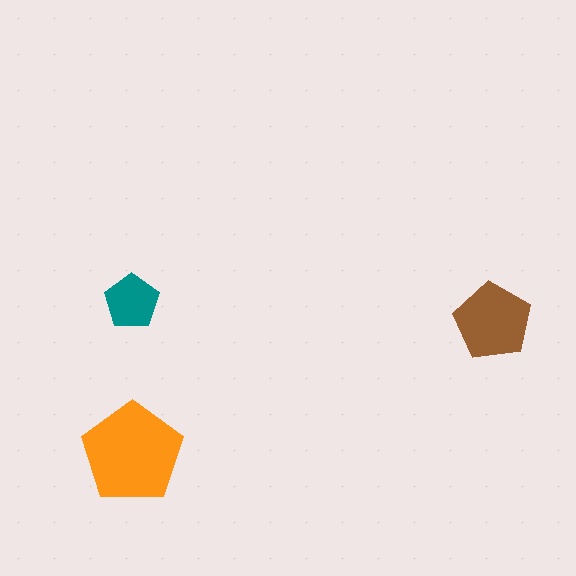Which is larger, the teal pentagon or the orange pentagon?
The orange one.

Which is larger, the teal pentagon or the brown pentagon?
The brown one.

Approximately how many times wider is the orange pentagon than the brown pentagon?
About 1.5 times wider.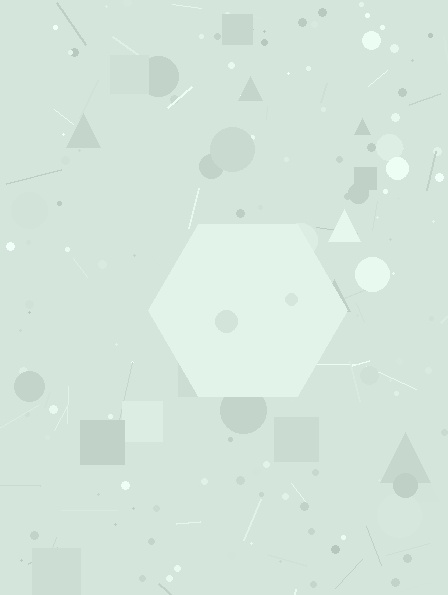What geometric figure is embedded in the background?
A hexagon is embedded in the background.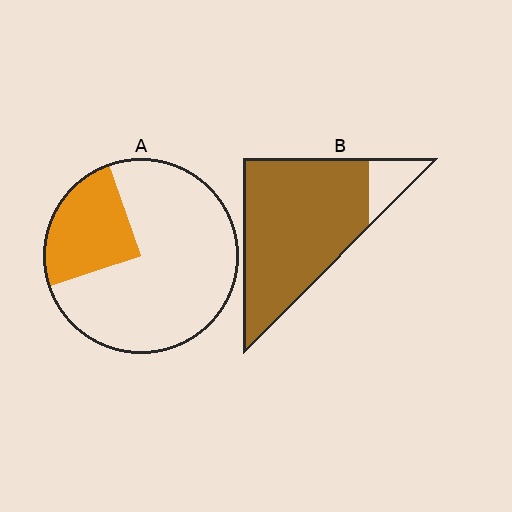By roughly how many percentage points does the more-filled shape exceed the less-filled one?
By roughly 65 percentage points (B over A).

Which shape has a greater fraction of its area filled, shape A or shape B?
Shape B.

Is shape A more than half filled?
No.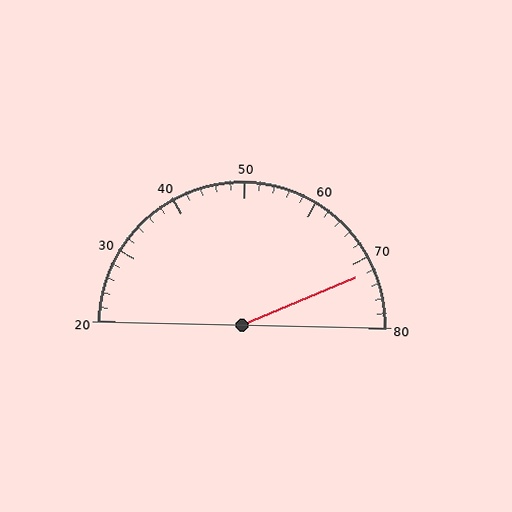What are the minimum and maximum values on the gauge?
The gauge ranges from 20 to 80.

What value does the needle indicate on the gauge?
The needle indicates approximately 72.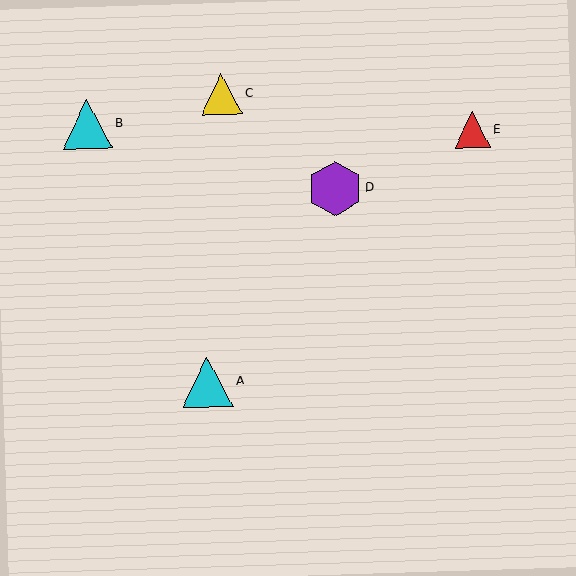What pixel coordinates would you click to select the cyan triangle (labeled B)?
Click at (87, 124) to select the cyan triangle B.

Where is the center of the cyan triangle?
The center of the cyan triangle is at (208, 382).